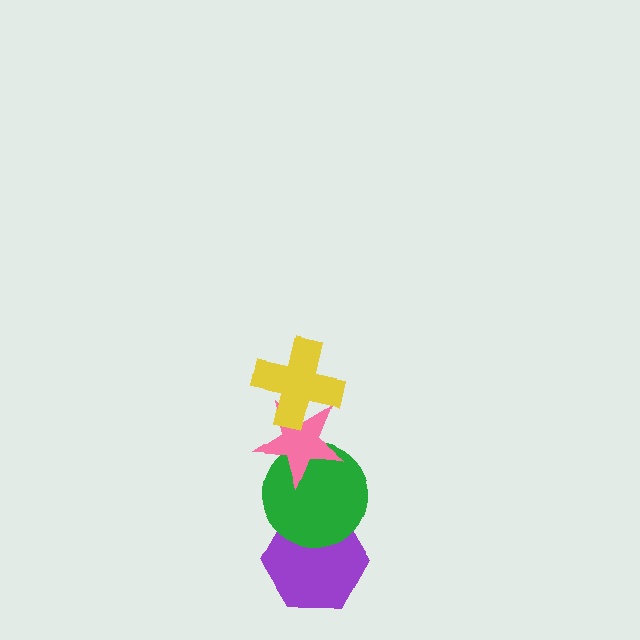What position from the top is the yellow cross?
The yellow cross is 1st from the top.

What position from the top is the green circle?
The green circle is 3rd from the top.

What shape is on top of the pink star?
The yellow cross is on top of the pink star.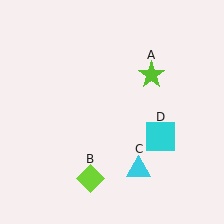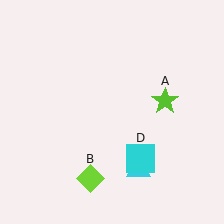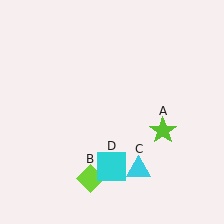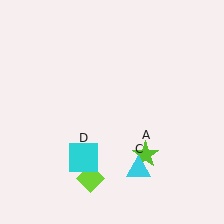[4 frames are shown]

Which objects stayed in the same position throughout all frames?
Lime diamond (object B) and cyan triangle (object C) remained stationary.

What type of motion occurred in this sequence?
The lime star (object A), cyan square (object D) rotated clockwise around the center of the scene.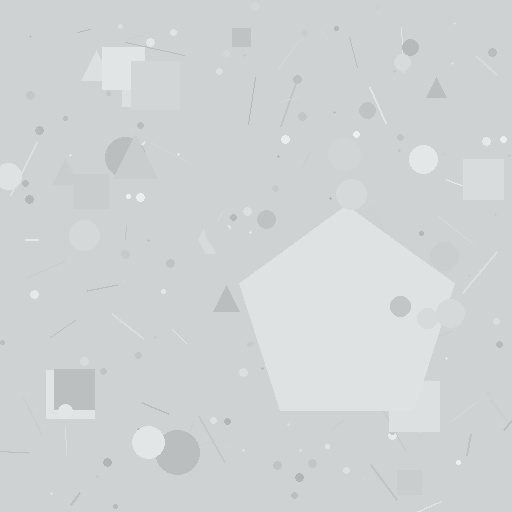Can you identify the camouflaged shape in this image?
The camouflaged shape is a pentagon.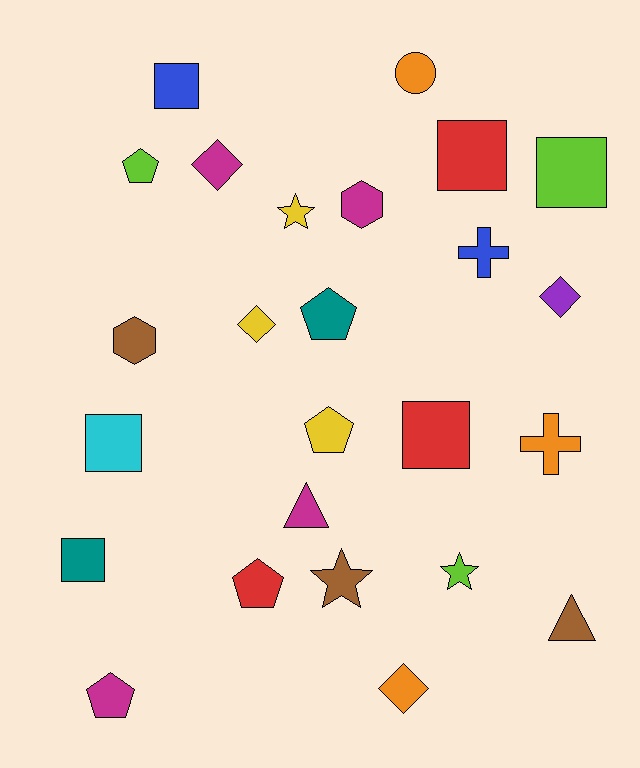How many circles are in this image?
There is 1 circle.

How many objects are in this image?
There are 25 objects.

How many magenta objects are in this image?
There are 4 magenta objects.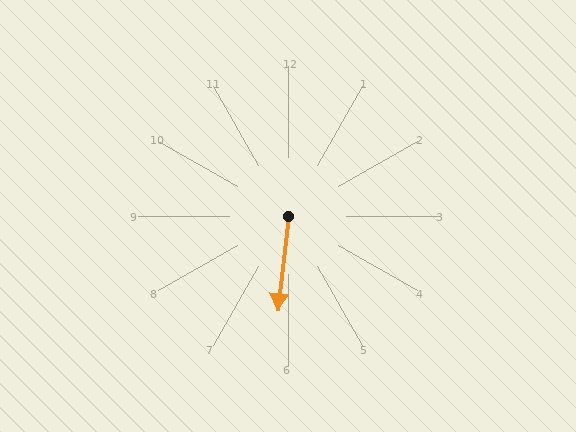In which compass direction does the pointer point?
South.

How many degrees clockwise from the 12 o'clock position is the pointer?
Approximately 186 degrees.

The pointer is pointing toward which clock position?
Roughly 6 o'clock.